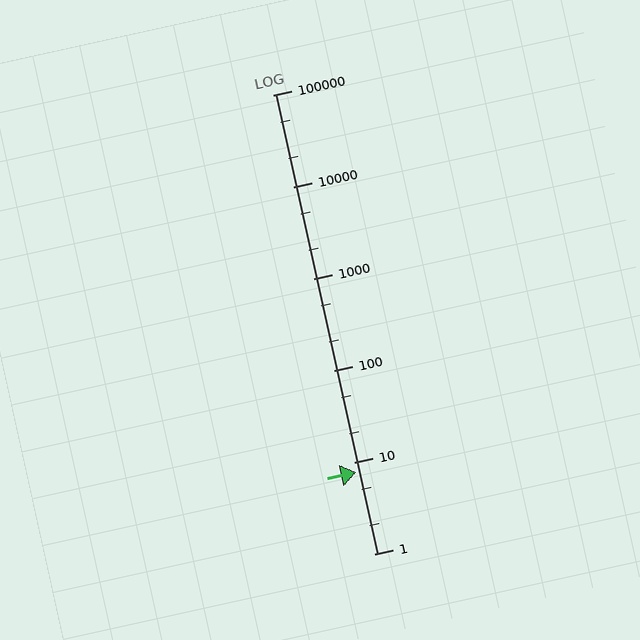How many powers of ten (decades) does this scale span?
The scale spans 5 decades, from 1 to 100000.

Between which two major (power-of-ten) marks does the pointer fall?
The pointer is between 1 and 10.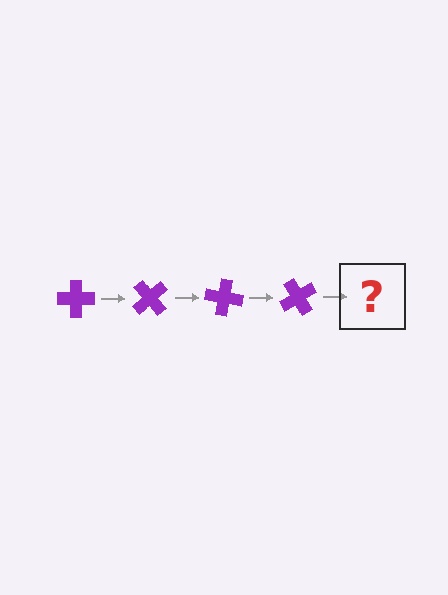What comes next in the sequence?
The next element should be a purple cross rotated 200 degrees.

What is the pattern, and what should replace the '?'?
The pattern is that the cross rotates 50 degrees each step. The '?' should be a purple cross rotated 200 degrees.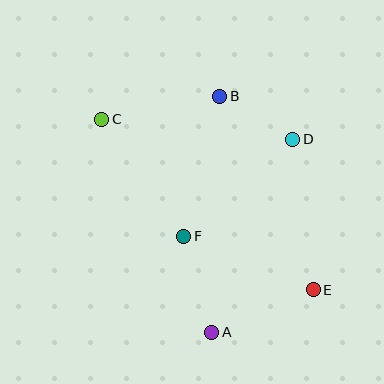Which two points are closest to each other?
Points B and D are closest to each other.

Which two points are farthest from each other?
Points C and E are farthest from each other.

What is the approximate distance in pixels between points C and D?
The distance between C and D is approximately 192 pixels.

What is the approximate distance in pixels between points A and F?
The distance between A and F is approximately 100 pixels.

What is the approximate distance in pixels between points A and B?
The distance between A and B is approximately 236 pixels.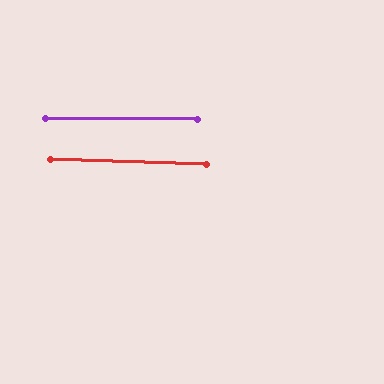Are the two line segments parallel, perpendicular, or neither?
Parallel — their directions differ by only 1.5°.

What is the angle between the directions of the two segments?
Approximately 1 degree.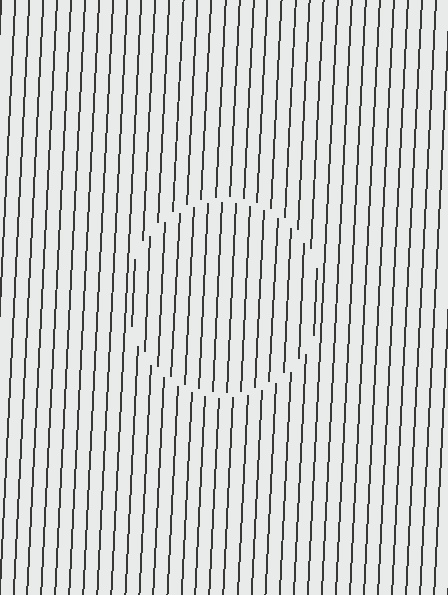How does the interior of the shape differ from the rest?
The interior of the shape contains the same grating, shifted by half a period — the contour is defined by the phase discontinuity where line-ends from the inner and outer gratings abut.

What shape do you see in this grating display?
An illusory circle. The interior of the shape contains the same grating, shifted by half a period — the contour is defined by the phase discontinuity where line-ends from the inner and outer gratings abut.